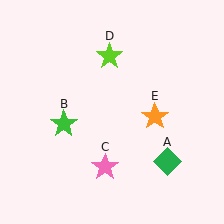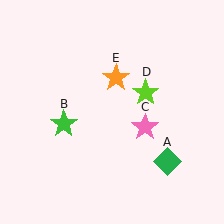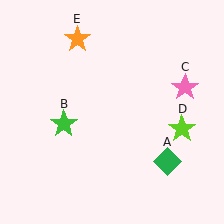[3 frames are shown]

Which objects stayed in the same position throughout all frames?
Green diamond (object A) and green star (object B) remained stationary.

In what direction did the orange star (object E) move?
The orange star (object E) moved up and to the left.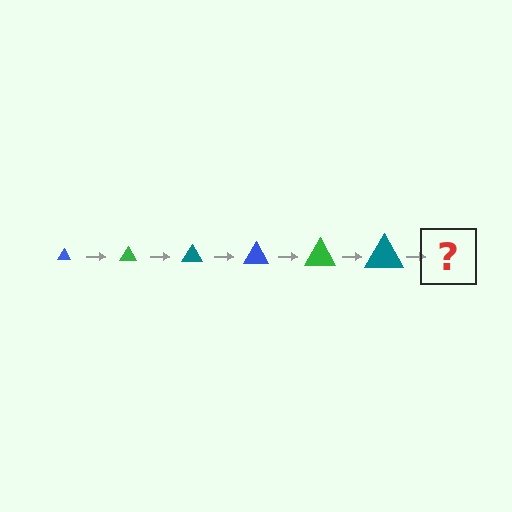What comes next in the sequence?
The next element should be a blue triangle, larger than the previous one.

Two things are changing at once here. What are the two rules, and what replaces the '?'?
The two rules are that the triangle grows larger each step and the color cycles through blue, green, and teal. The '?' should be a blue triangle, larger than the previous one.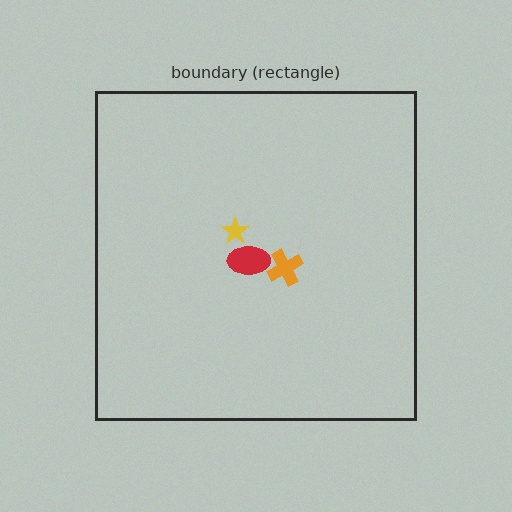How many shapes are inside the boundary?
3 inside, 0 outside.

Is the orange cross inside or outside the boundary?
Inside.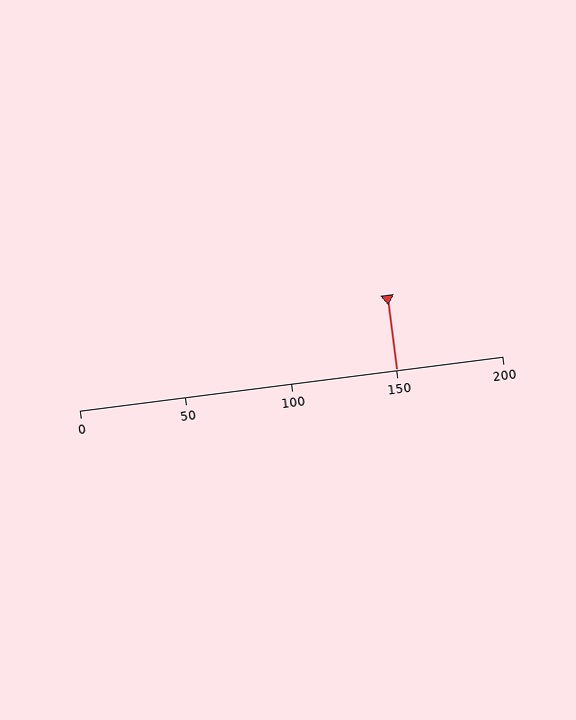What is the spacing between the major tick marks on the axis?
The major ticks are spaced 50 apart.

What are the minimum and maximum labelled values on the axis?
The axis runs from 0 to 200.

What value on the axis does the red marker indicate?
The marker indicates approximately 150.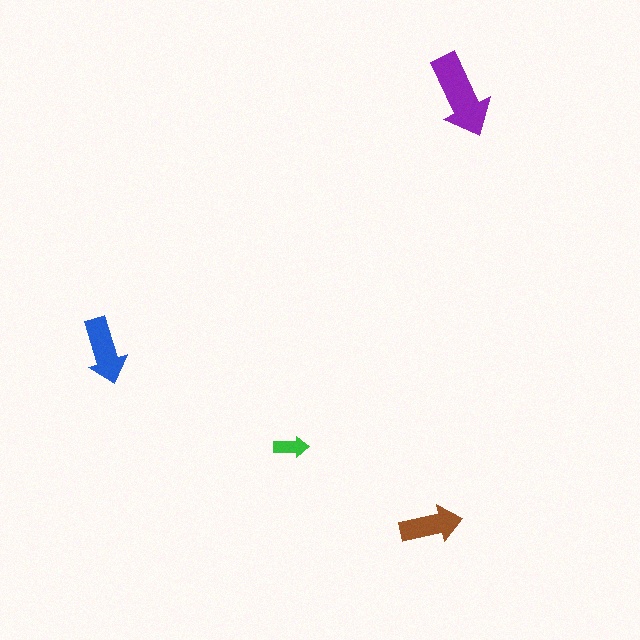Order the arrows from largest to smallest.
the purple one, the blue one, the brown one, the green one.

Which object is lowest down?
The brown arrow is bottommost.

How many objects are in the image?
There are 4 objects in the image.